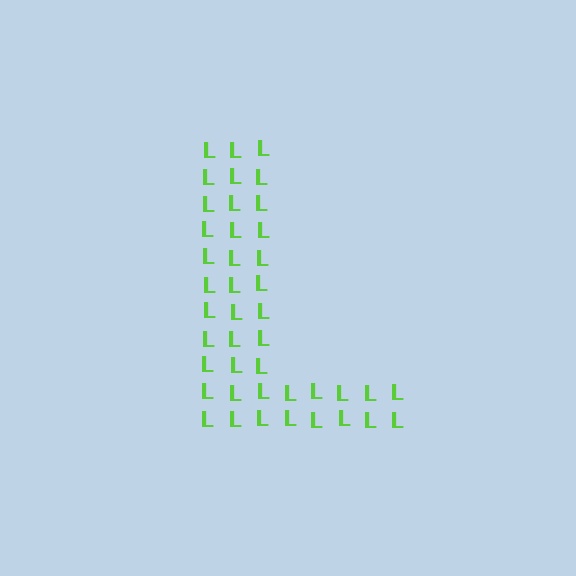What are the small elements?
The small elements are letter L's.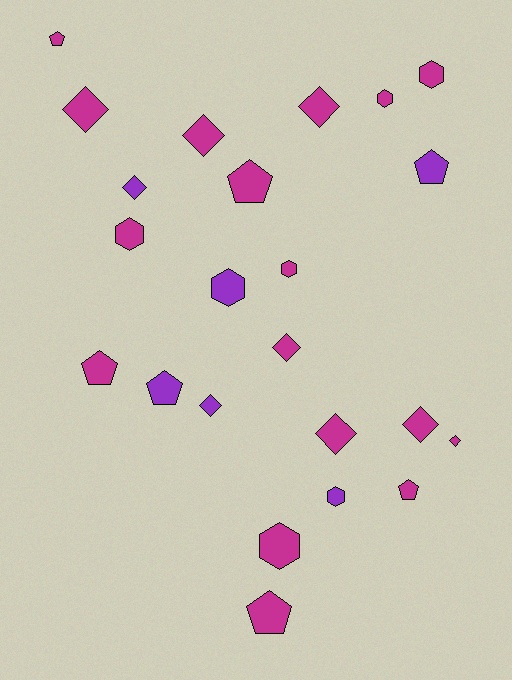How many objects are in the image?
There are 23 objects.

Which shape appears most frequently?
Diamond, with 9 objects.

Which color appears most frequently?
Magenta, with 17 objects.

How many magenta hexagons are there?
There are 5 magenta hexagons.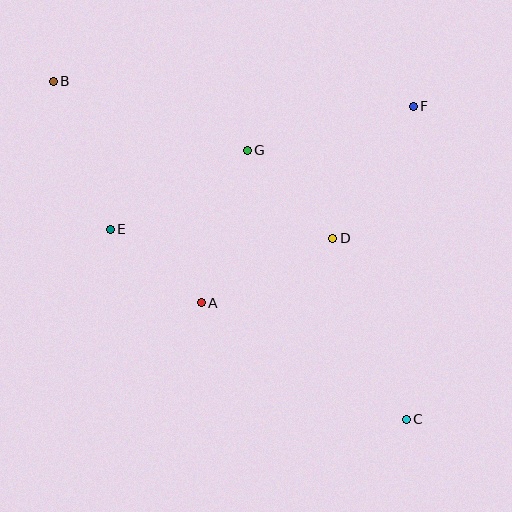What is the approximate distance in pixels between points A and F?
The distance between A and F is approximately 289 pixels.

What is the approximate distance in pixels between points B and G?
The distance between B and G is approximately 206 pixels.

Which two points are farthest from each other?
Points B and C are farthest from each other.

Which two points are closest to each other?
Points A and E are closest to each other.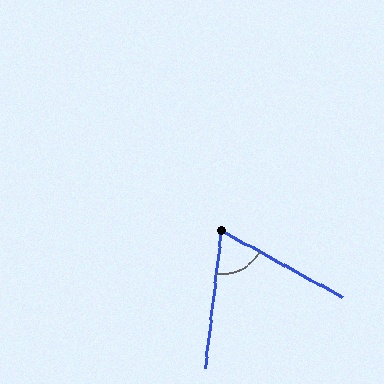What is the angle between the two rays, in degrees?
Approximately 68 degrees.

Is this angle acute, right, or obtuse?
It is acute.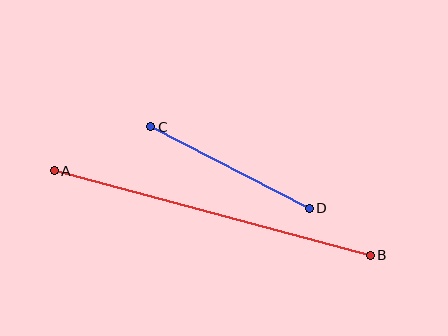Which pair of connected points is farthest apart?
Points A and B are farthest apart.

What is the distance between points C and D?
The distance is approximately 179 pixels.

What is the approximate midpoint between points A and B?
The midpoint is at approximately (212, 213) pixels.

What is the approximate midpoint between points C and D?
The midpoint is at approximately (230, 168) pixels.